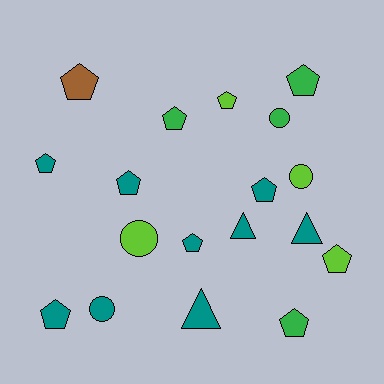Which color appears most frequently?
Teal, with 9 objects.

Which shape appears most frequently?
Pentagon, with 11 objects.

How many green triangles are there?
There are no green triangles.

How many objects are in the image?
There are 18 objects.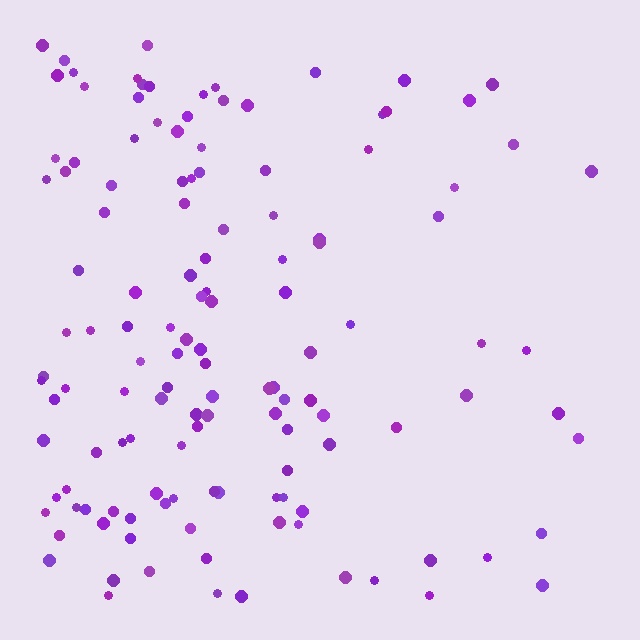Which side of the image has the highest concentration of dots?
The left.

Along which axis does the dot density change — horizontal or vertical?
Horizontal.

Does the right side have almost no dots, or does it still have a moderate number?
Still a moderate number, just noticeably fewer than the left.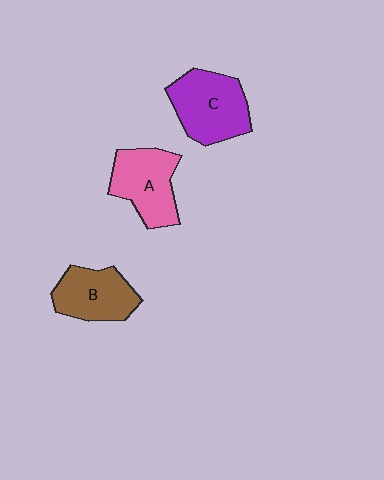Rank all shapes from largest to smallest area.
From largest to smallest: C (purple), A (pink), B (brown).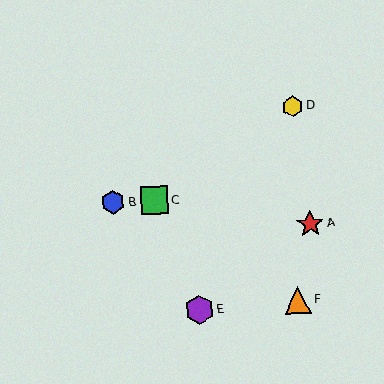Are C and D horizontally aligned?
No, C is at y≈200 and D is at y≈106.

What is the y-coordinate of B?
Object B is at y≈202.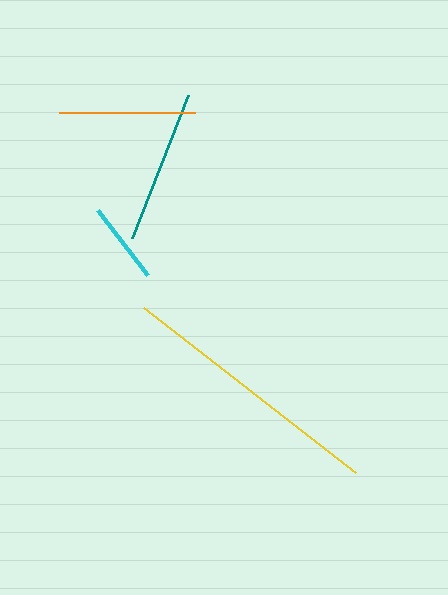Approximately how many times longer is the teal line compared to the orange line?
The teal line is approximately 1.1 times the length of the orange line.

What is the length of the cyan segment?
The cyan segment is approximately 81 pixels long.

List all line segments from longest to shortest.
From longest to shortest: yellow, teal, orange, cyan.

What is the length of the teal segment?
The teal segment is approximately 154 pixels long.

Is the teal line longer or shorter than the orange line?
The teal line is longer than the orange line.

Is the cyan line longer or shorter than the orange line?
The orange line is longer than the cyan line.